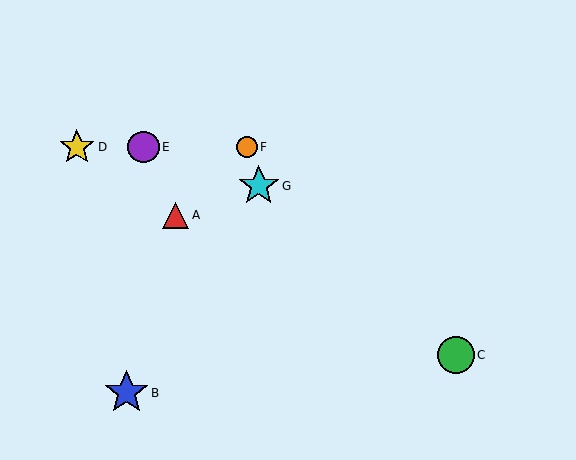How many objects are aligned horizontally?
3 objects (D, E, F) are aligned horizontally.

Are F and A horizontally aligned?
No, F is at y≈147 and A is at y≈215.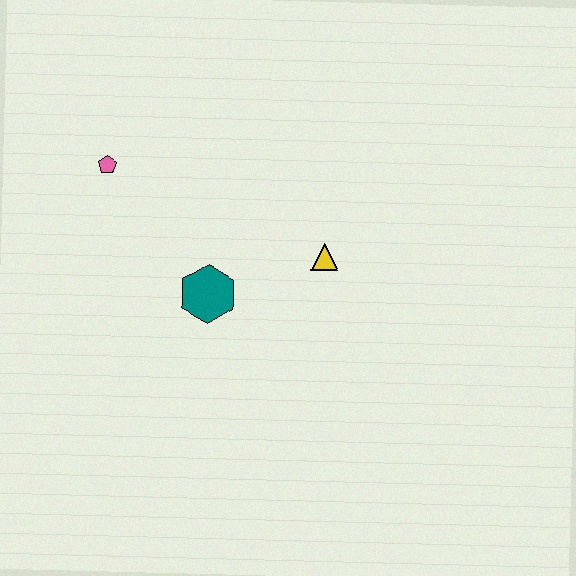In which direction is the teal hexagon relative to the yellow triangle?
The teal hexagon is to the left of the yellow triangle.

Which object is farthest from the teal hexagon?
The pink pentagon is farthest from the teal hexagon.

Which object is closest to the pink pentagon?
The teal hexagon is closest to the pink pentagon.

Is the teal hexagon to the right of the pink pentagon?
Yes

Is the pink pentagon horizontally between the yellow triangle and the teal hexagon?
No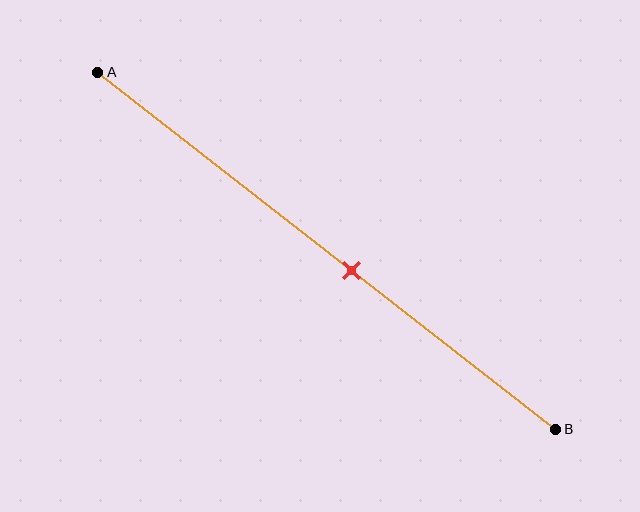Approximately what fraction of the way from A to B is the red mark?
The red mark is approximately 55% of the way from A to B.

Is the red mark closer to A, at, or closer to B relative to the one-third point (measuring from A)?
The red mark is closer to point B than the one-third point of segment AB.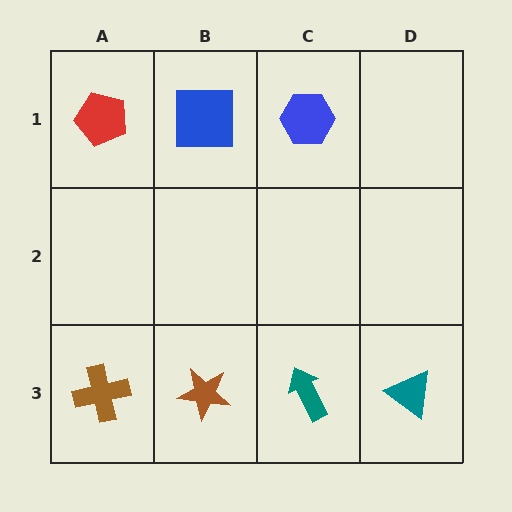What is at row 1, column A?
A red pentagon.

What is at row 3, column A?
A brown cross.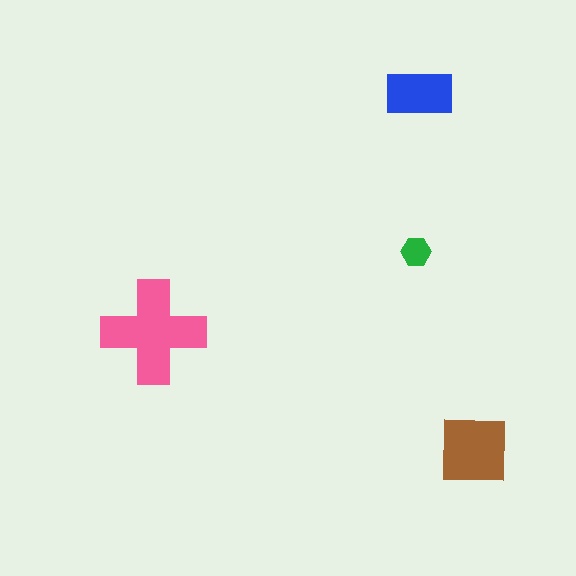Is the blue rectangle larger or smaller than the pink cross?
Smaller.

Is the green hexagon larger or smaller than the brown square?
Smaller.